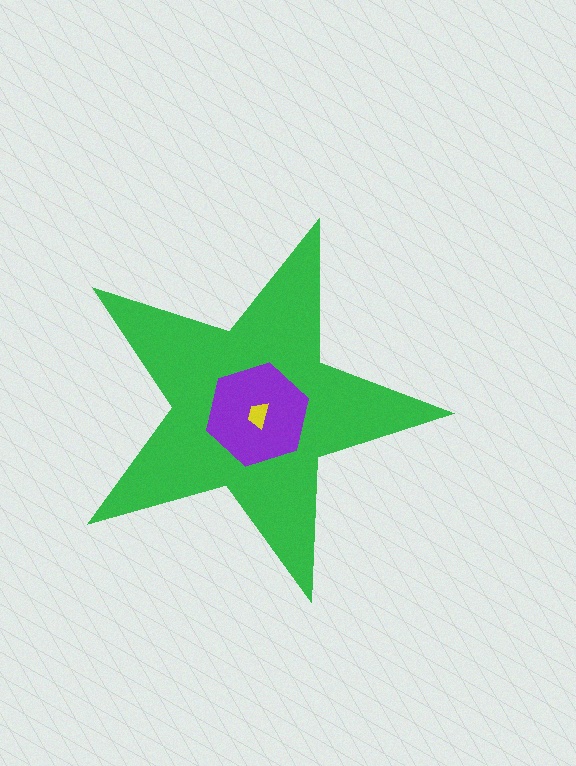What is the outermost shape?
The green star.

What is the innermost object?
The yellow trapezoid.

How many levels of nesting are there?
3.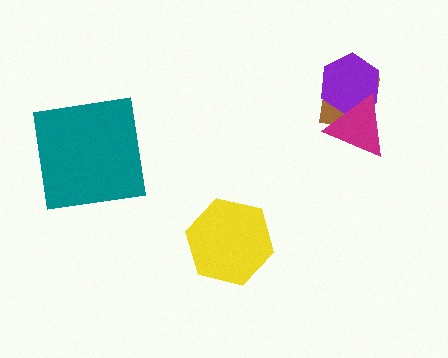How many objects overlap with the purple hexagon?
2 objects overlap with the purple hexagon.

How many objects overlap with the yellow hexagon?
0 objects overlap with the yellow hexagon.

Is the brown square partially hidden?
Yes, it is partially covered by another shape.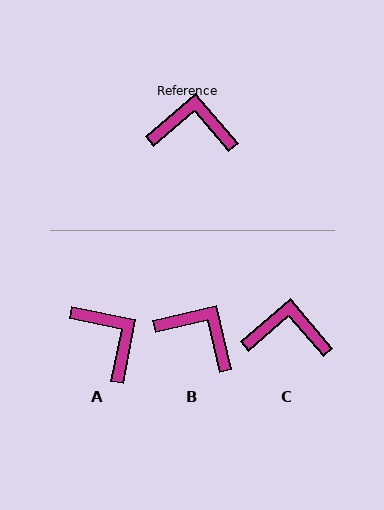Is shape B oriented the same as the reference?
No, it is off by about 27 degrees.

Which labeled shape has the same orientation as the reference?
C.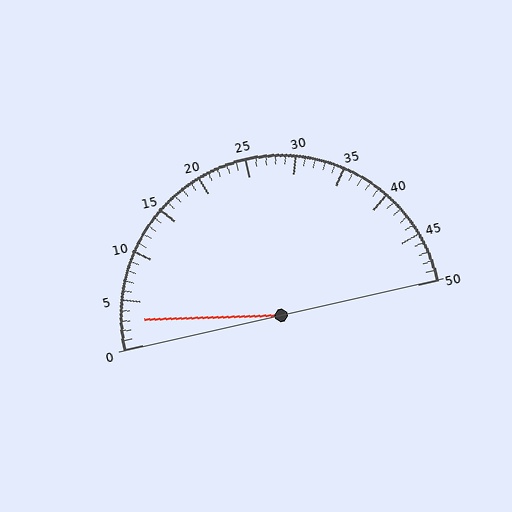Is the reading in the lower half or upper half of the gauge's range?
The reading is in the lower half of the range (0 to 50).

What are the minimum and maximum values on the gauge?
The gauge ranges from 0 to 50.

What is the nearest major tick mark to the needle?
The nearest major tick mark is 5.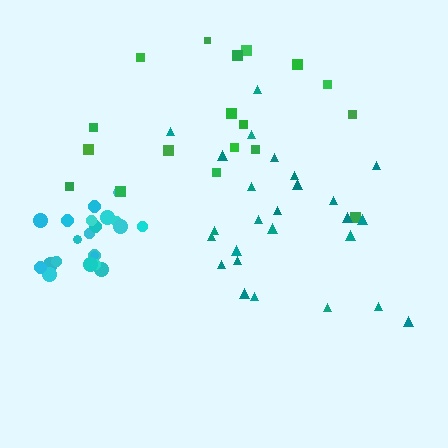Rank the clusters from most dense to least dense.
cyan, teal, green.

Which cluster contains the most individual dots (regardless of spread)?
Teal (26).